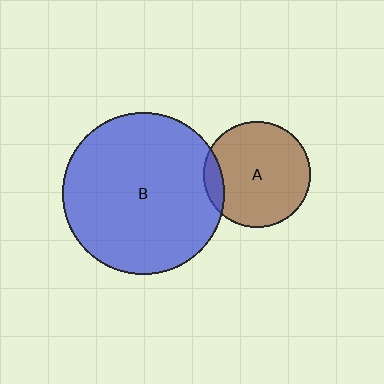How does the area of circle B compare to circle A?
Approximately 2.3 times.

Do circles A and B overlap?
Yes.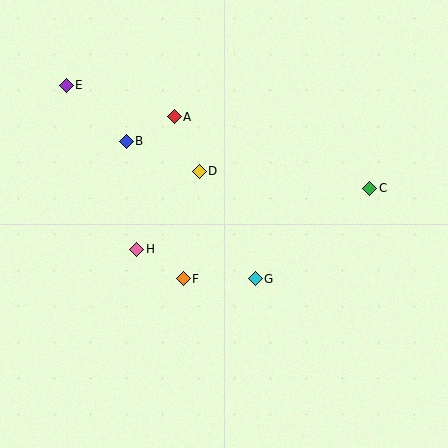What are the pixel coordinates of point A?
Point A is at (174, 117).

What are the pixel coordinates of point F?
Point F is at (183, 279).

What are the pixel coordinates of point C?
Point C is at (370, 188).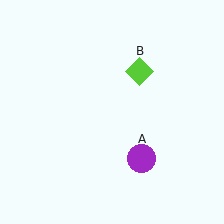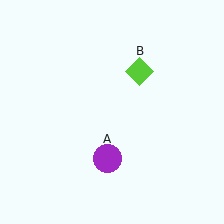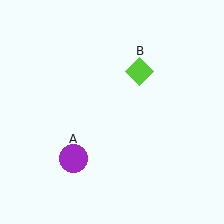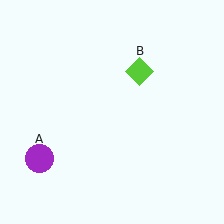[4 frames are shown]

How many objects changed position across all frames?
1 object changed position: purple circle (object A).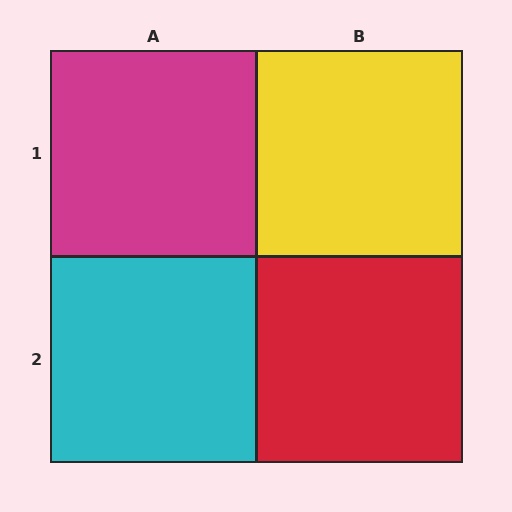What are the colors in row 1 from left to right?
Magenta, yellow.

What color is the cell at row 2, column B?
Red.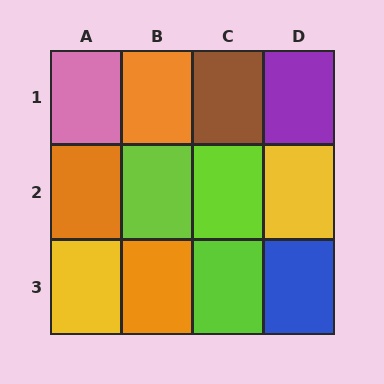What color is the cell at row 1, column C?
Brown.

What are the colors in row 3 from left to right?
Yellow, orange, lime, blue.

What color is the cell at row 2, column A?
Orange.